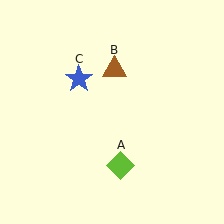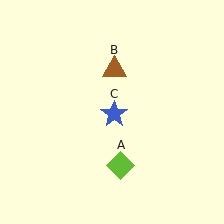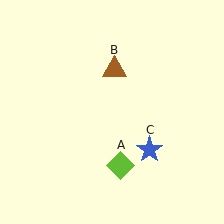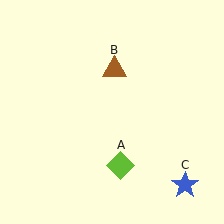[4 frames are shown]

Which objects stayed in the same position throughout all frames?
Lime diamond (object A) and brown triangle (object B) remained stationary.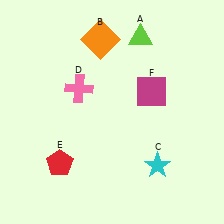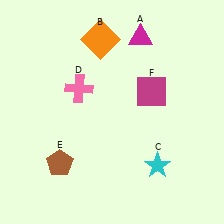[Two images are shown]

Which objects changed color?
A changed from lime to magenta. E changed from red to brown.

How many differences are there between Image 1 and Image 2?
There are 2 differences between the two images.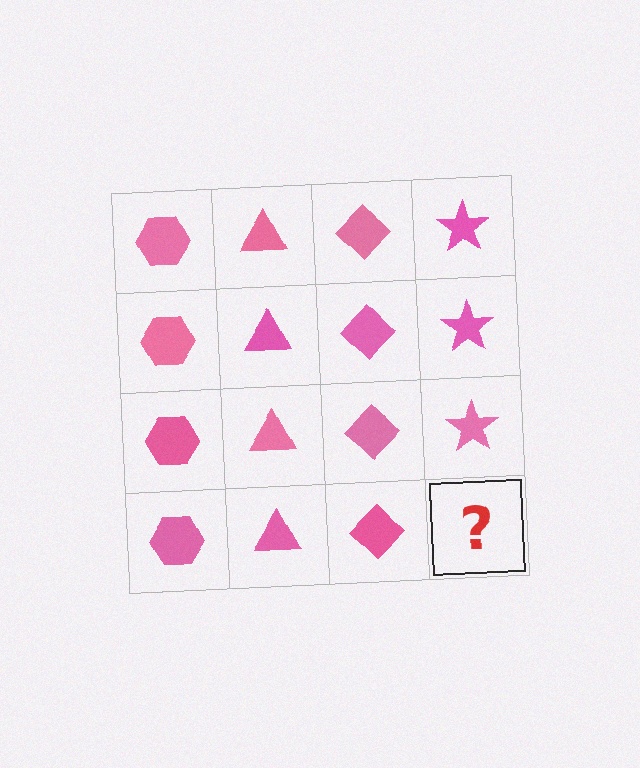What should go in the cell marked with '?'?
The missing cell should contain a pink star.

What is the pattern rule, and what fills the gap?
The rule is that each column has a consistent shape. The gap should be filled with a pink star.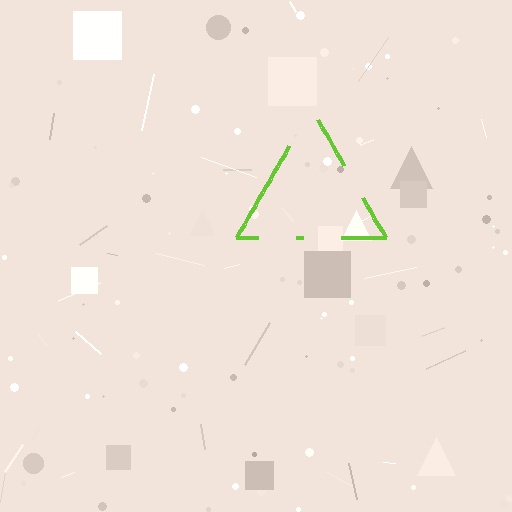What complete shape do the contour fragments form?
The contour fragments form a triangle.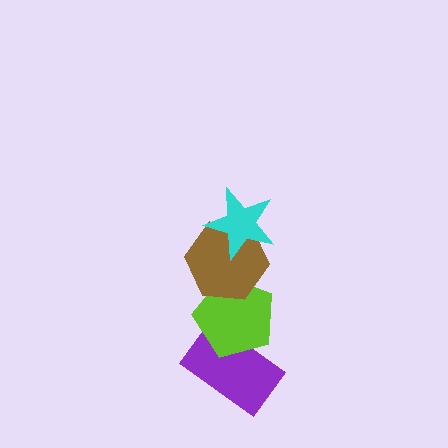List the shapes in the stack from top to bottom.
From top to bottom: the cyan star, the brown hexagon, the lime pentagon, the purple rectangle.